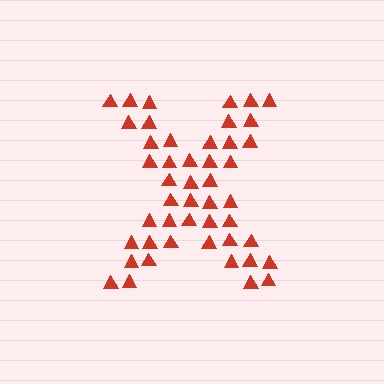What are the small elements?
The small elements are triangles.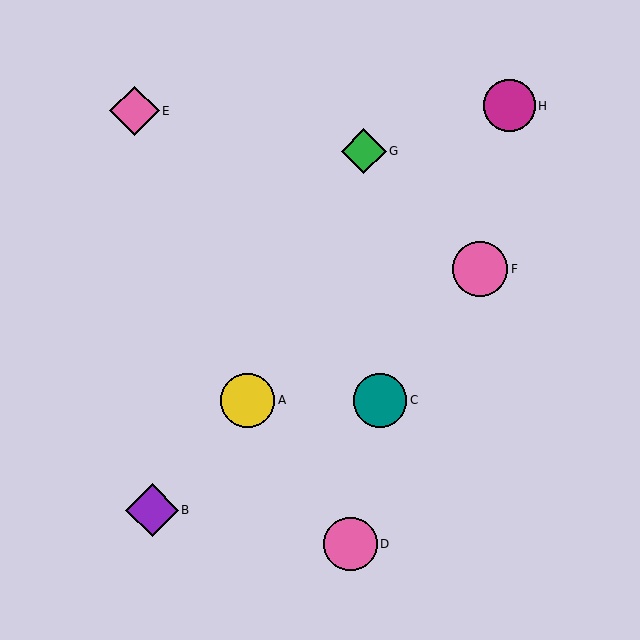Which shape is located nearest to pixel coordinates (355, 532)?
The pink circle (labeled D) at (350, 544) is nearest to that location.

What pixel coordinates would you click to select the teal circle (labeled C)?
Click at (380, 400) to select the teal circle C.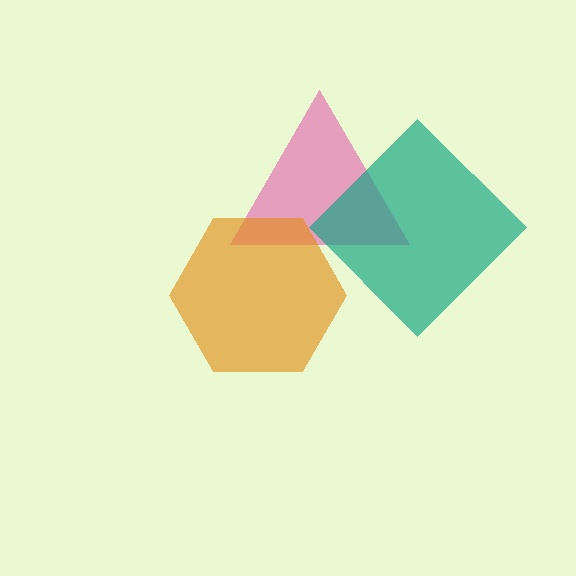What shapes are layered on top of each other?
The layered shapes are: a pink triangle, an orange hexagon, a teal diamond.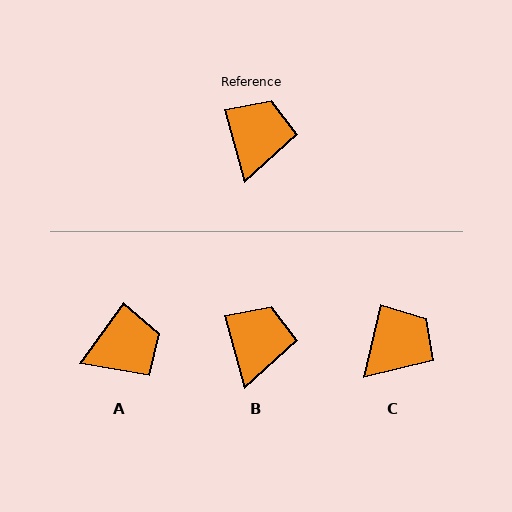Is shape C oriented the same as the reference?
No, it is off by about 29 degrees.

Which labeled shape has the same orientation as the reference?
B.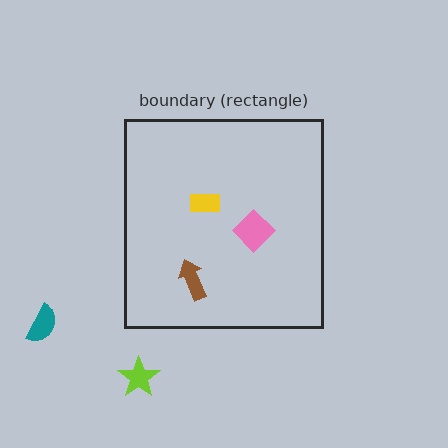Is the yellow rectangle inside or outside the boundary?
Inside.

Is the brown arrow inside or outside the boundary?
Inside.